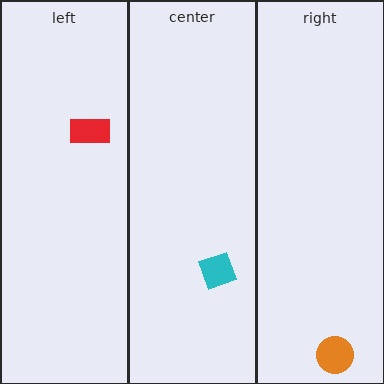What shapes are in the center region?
The cyan diamond.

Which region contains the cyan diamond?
The center region.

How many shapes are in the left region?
1.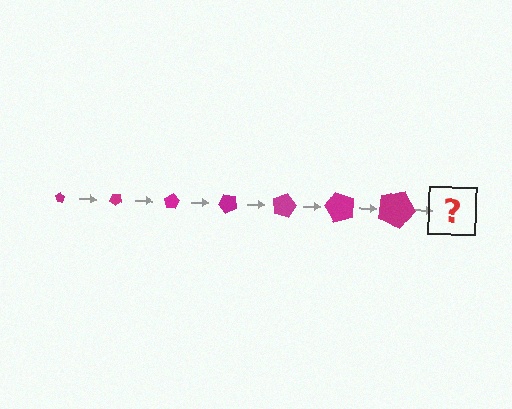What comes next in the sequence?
The next element should be a pentagon, larger than the previous one and rotated 280 degrees from the start.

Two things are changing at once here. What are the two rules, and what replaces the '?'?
The two rules are that the pentagon grows larger each step and it rotates 40 degrees each step. The '?' should be a pentagon, larger than the previous one and rotated 280 degrees from the start.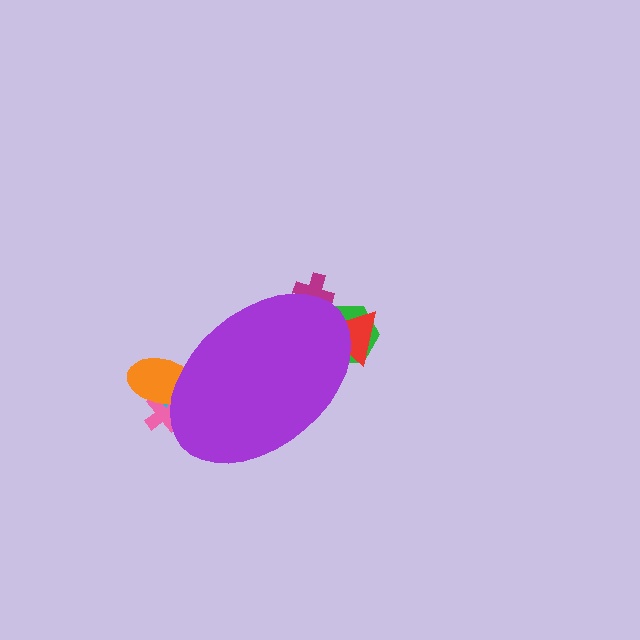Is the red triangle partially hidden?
Yes, the red triangle is partially hidden behind the purple ellipse.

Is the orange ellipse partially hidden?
Yes, the orange ellipse is partially hidden behind the purple ellipse.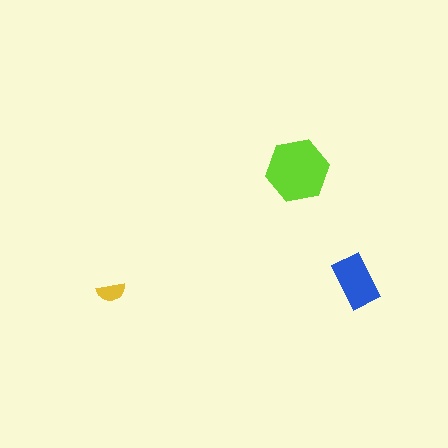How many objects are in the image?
There are 3 objects in the image.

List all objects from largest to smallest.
The lime hexagon, the blue rectangle, the yellow semicircle.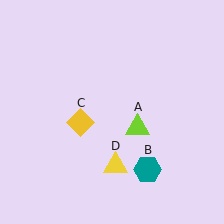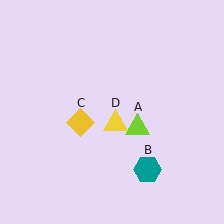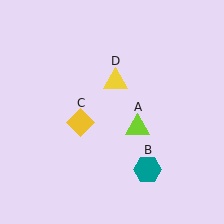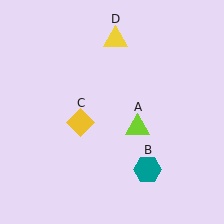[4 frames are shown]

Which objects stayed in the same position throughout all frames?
Lime triangle (object A) and teal hexagon (object B) and yellow diamond (object C) remained stationary.